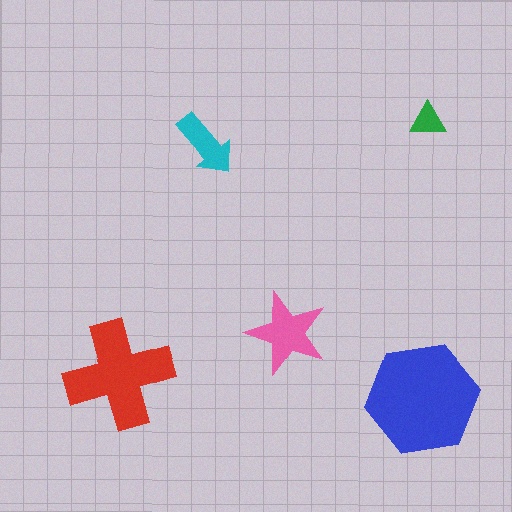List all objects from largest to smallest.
The blue hexagon, the red cross, the pink star, the cyan arrow, the green triangle.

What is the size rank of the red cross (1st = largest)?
2nd.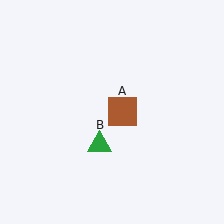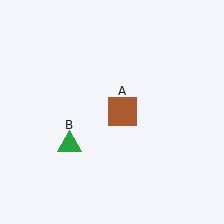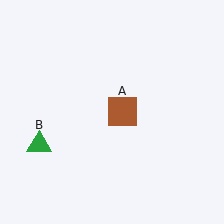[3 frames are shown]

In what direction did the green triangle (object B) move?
The green triangle (object B) moved left.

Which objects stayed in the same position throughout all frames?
Brown square (object A) remained stationary.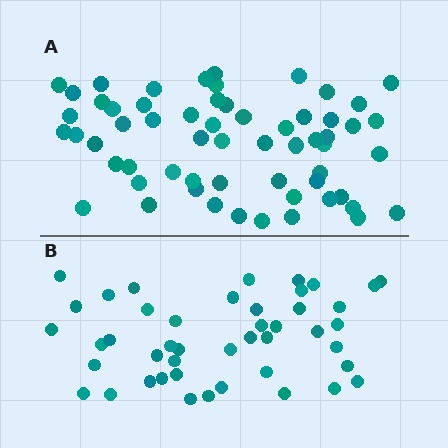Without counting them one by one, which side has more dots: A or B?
Region A (the top region) has more dots.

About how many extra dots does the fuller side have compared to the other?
Region A has approximately 15 more dots than region B.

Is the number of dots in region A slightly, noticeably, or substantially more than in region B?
Region A has noticeably more, but not dramatically so. The ratio is roughly 1.3 to 1.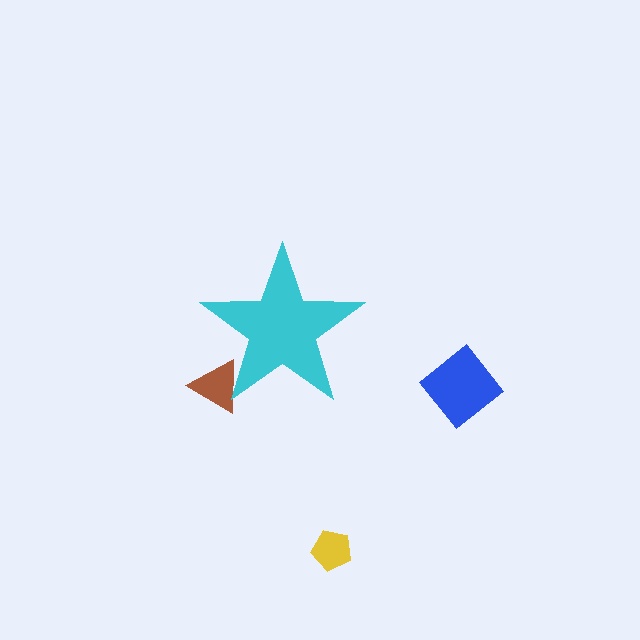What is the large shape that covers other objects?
A cyan star.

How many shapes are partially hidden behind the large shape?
1 shape is partially hidden.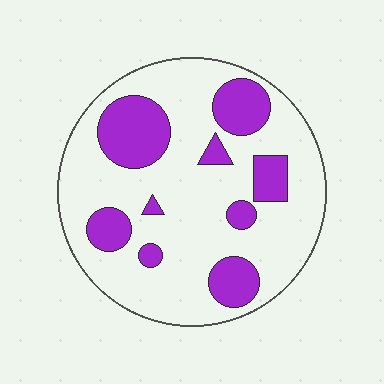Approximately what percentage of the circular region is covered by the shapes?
Approximately 25%.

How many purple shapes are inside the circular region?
9.